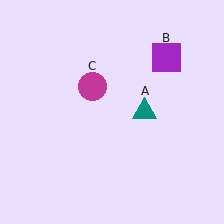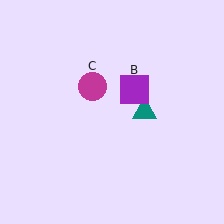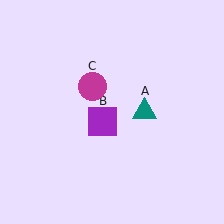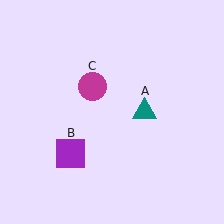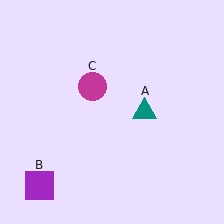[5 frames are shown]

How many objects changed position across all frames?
1 object changed position: purple square (object B).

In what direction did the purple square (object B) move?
The purple square (object B) moved down and to the left.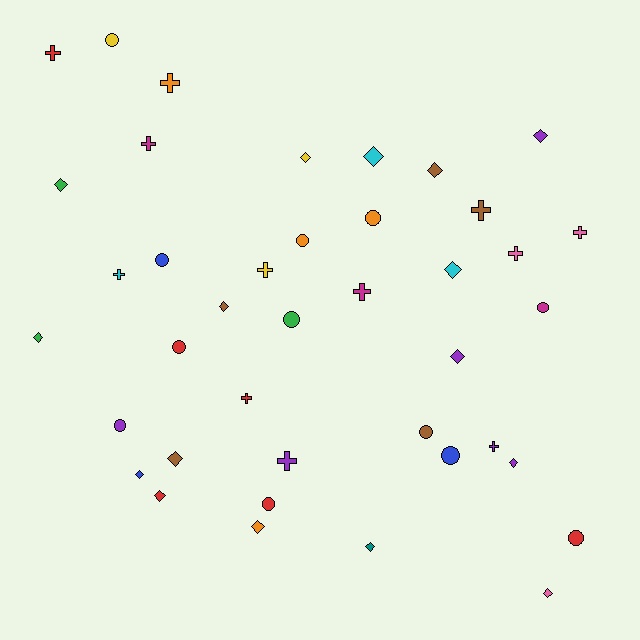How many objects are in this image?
There are 40 objects.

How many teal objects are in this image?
There is 1 teal object.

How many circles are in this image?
There are 12 circles.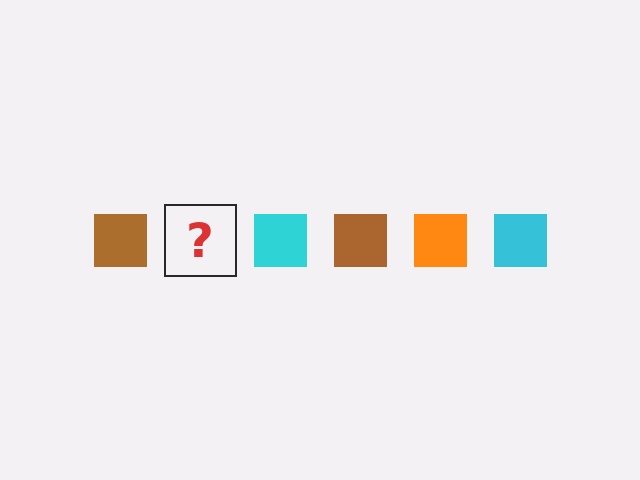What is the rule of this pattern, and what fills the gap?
The rule is that the pattern cycles through brown, orange, cyan squares. The gap should be filled with an orange square.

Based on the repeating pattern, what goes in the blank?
The blank should be an orange square.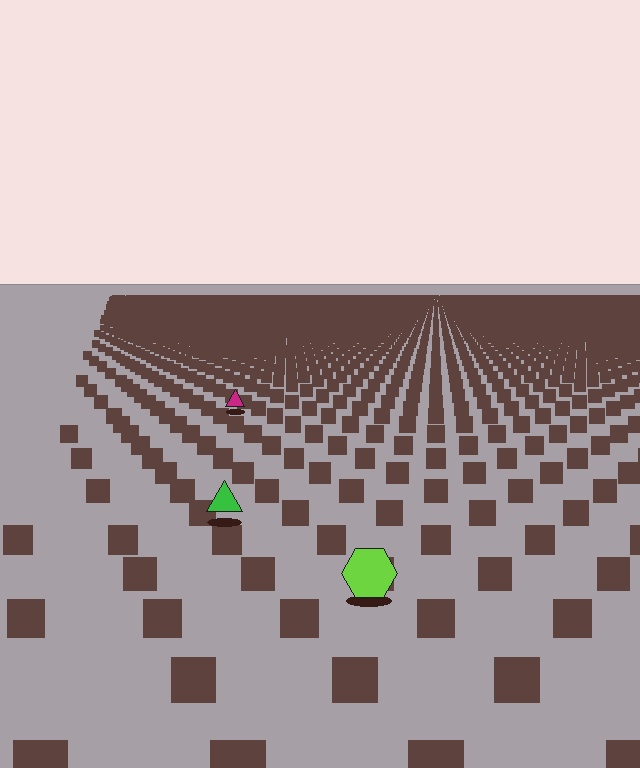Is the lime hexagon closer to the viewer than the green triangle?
Yes. The lime hexagon is closer — you can tell from the texture gradient: the ground texture is coarser near it.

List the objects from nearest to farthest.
From nearest to farthest: the lime hexagon, the green triangle, the magenta triangle.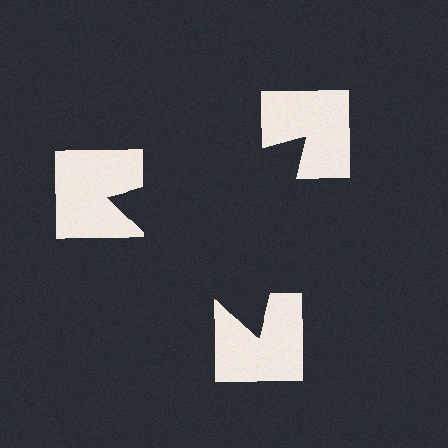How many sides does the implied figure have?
3 sides.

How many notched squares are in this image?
There are 3 — one at each vertex of the illusory triangle.